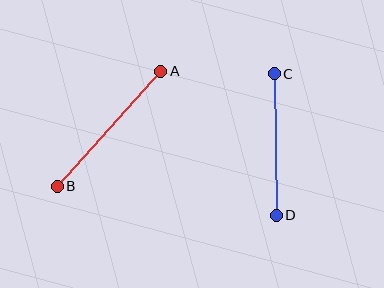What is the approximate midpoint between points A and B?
The midpoint is at approximately (109, 129) pixels.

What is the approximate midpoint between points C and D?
The midpoint is at approximately (275, 144) pixels.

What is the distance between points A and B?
The distance is approximately 155 pixels.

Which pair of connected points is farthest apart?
Points A and B are farthest apart.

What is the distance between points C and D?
The distance is approximately 142 pixels.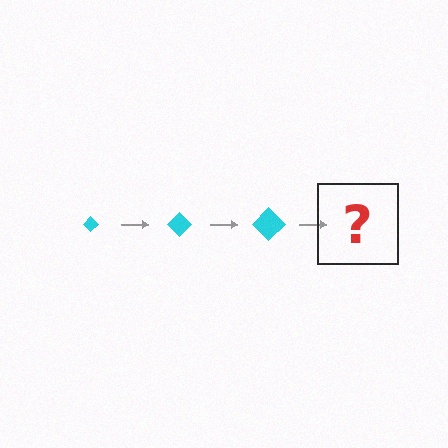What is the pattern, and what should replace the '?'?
The pattern is that the diamond gets progressively larger each step. The '?' should be a cyan diamond, larger than the previous one.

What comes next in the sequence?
The next element should be a cyan diamond, larger than the previous one.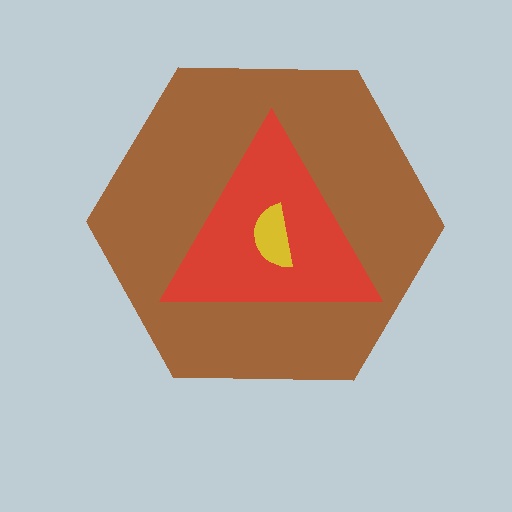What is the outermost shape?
The brown hexagon.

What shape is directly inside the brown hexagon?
The red triangle.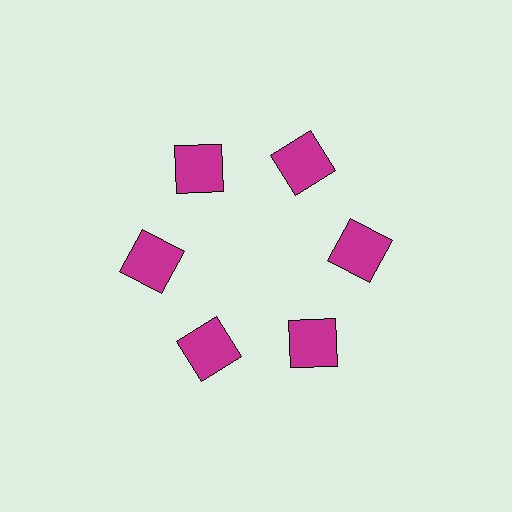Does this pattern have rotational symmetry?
Yes, this pattern has 6-fold rotational symmetry. It looks the same after rotating 60 degrees around the center.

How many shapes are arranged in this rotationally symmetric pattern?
There are 6 shapes, arranged in 6 groups of 1.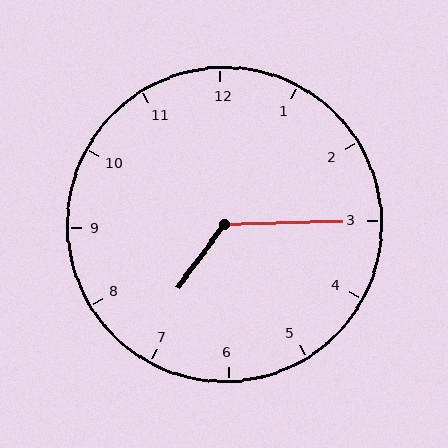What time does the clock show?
7:15.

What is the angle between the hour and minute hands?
Approximately 128 degrees.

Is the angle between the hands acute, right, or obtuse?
It is obtuse.